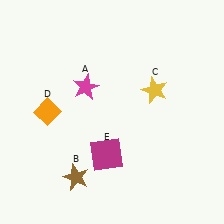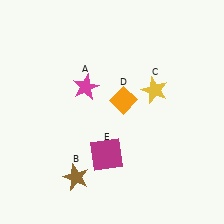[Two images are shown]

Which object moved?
The orange diamond (D) moved right.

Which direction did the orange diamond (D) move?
The orange diamond (D) moved right.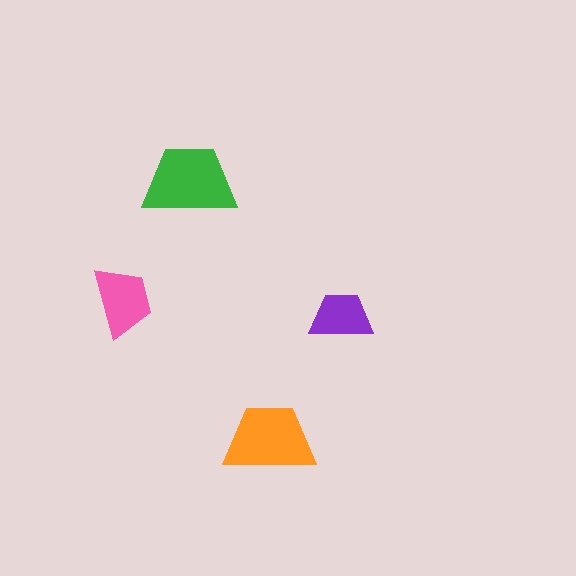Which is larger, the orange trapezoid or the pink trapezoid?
The orange one.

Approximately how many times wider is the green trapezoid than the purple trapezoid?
About 1.5 times wider.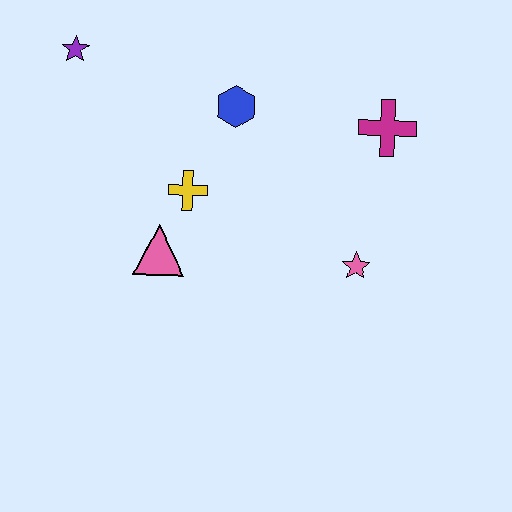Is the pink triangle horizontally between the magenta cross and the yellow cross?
No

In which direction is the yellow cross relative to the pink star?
The yellow cross is to the left of the pink star.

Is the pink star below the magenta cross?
Yes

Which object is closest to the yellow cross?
The pink triangle is closest to the yellow cross.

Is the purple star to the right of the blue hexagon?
No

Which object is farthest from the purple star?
The pink star is farthest from the purple star.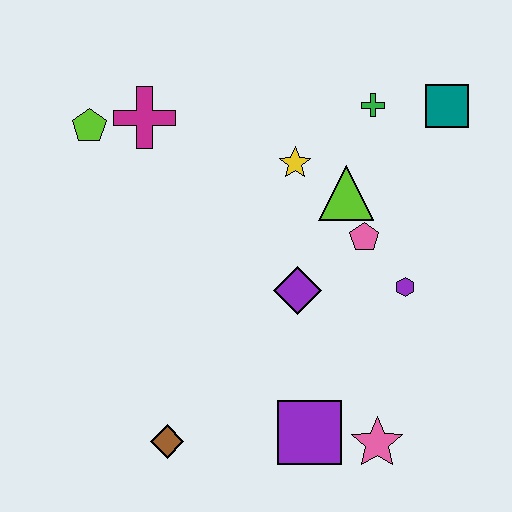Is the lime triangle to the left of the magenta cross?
No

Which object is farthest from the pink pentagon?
The lime pentagon is farthest from the pink pentagon.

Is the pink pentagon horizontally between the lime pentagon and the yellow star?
No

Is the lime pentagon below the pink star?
No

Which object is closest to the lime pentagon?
The magenta cross is closest to the lime pentagon.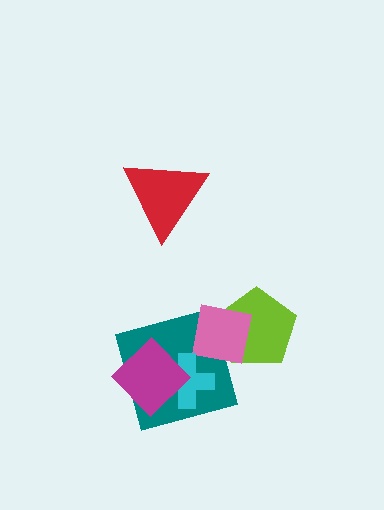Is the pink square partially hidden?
No, no other shape covers it.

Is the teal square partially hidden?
Yes, it is partially covered by another shape.